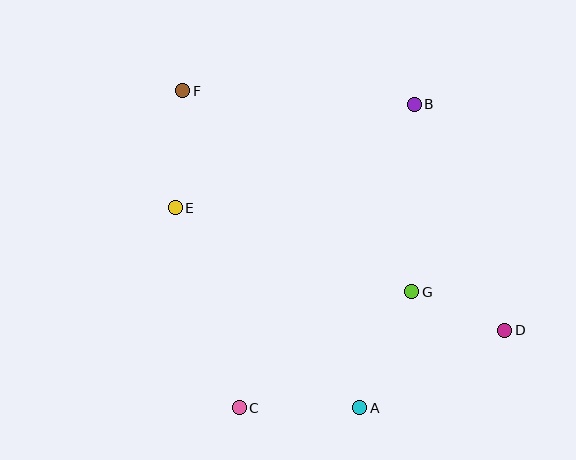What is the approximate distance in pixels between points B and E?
The distance between B and E is approximately 261 pixels.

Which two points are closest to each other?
Points D and G are closest to each other.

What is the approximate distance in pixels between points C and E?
The distance between C and E is approximately 210 pixels.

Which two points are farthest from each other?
Points D and F are farthest from each other.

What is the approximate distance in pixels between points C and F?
The distance between C and F is approximately 322 pixels.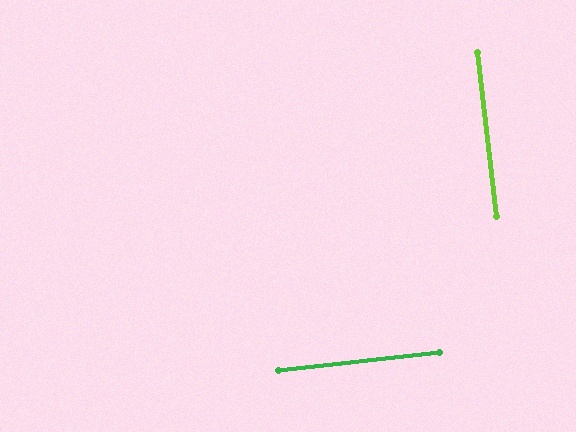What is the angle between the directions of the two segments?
Approximately 90 degrees.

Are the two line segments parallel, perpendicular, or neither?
Perpendicular — they meet at approximately 90°.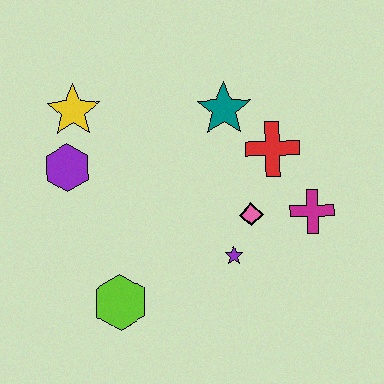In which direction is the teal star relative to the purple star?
The teal star is above the purple star.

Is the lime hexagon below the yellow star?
Yes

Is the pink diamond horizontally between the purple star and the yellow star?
No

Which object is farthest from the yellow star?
The magenta cross is farthest from the yellow star.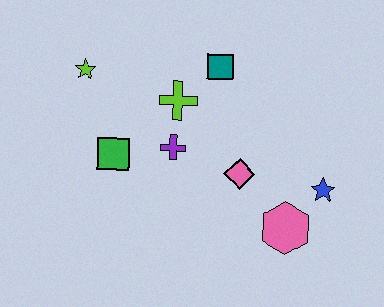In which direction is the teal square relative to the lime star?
The teal square is to the right of the lime star.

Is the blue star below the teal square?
Yes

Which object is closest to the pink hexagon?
The blue star is closest to the pink hexagon.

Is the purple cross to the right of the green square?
Yes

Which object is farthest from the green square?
The blue star is farthest from the green square.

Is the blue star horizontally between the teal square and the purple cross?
No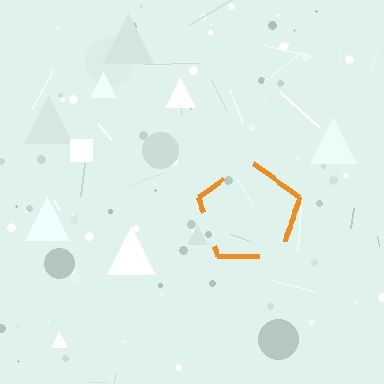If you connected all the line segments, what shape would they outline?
They would outline a pentagon.